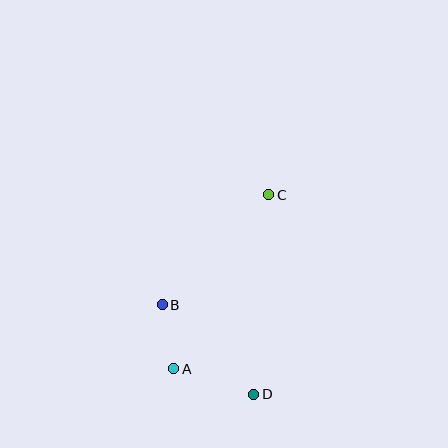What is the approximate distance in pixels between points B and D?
The distance between B and D is approximately 128 pixels.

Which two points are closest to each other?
Points A and B are closest to each other.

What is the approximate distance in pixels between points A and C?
The distance between A and C is approximately 199 pixels.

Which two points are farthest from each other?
Points C and D are farthest from each other.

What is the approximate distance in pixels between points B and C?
The distance between B and C is approximately 153 pixels.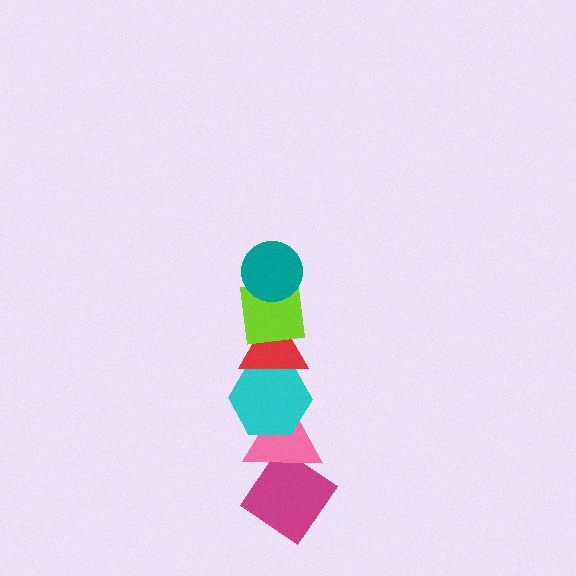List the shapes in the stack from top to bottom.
From top to bottom: the teal circle, the lime square, the red triangle, the cyan hexagon, the pink triangle, the magenta diamond.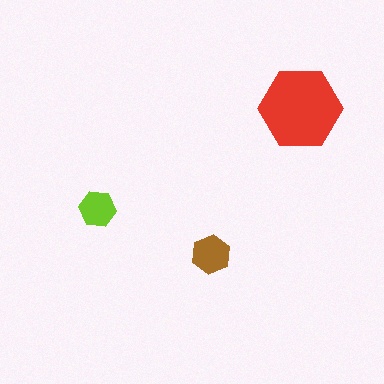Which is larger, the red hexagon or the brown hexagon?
The red one.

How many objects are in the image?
There are 3 objects in the image.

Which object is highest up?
The red hexagon is topmost.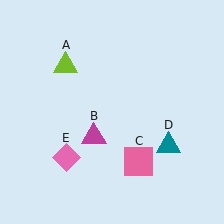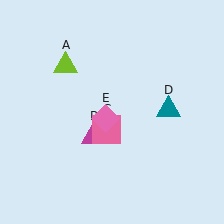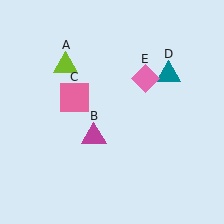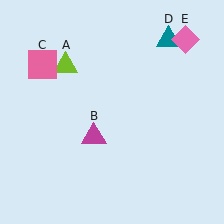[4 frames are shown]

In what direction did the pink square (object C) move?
The pink square (object C) moved up and to the left.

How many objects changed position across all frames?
3 objects changed position: pink square (object C), teal triangle (object D), pink diamond (object E).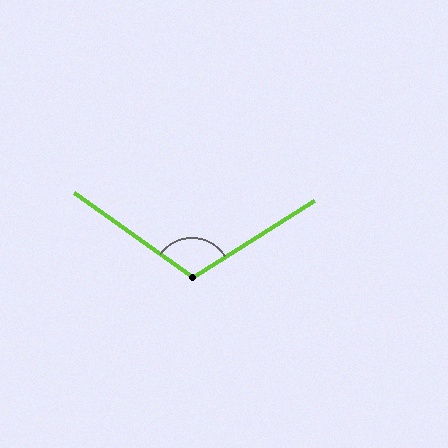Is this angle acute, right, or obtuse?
It is obtuse.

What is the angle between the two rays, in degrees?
Approximately 112 degrees.